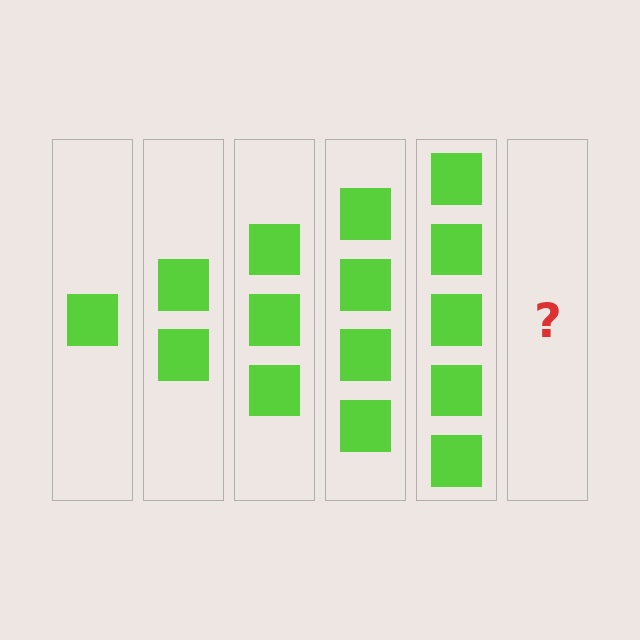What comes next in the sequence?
The next element should be 6 squares.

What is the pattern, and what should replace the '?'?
The pattern is that each step adds one more square. The '?' should be 6 squares.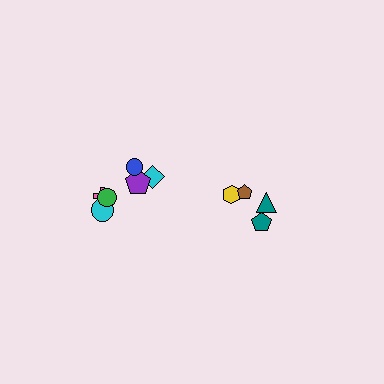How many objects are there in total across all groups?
There are 10 objects.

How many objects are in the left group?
There are 6 objects.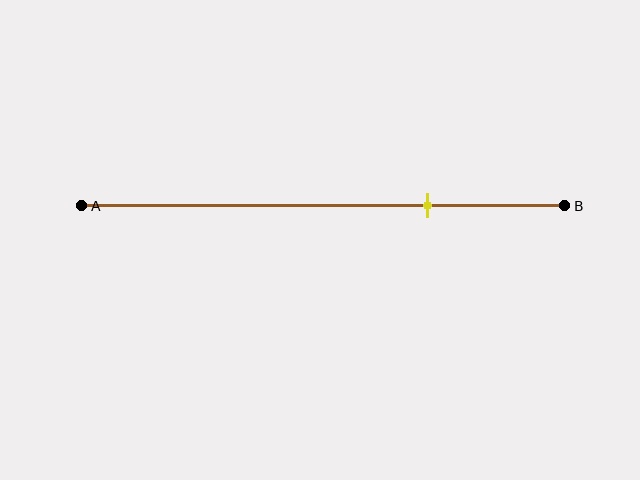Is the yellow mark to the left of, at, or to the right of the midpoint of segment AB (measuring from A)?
The yellow mark is to the right of the midpoint of segment AB.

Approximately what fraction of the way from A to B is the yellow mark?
The yellow mark is approximately 70% of the way from A to B.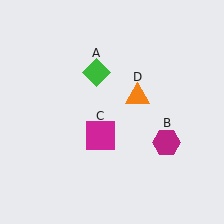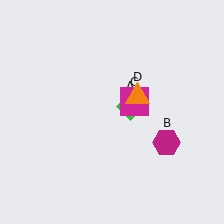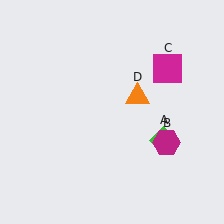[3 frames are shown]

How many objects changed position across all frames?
2 objects changed position: green diamond (object A), magenta square (object C).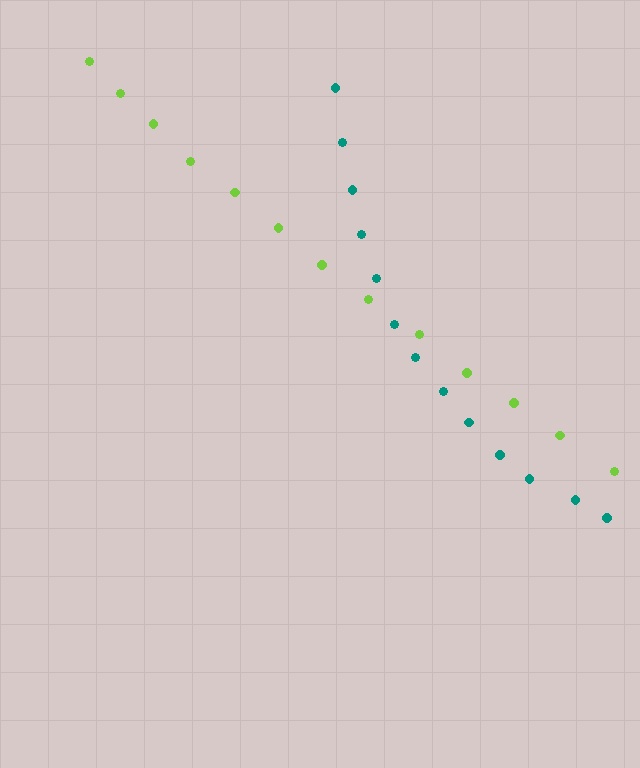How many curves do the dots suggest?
There are 2 distinct paths.